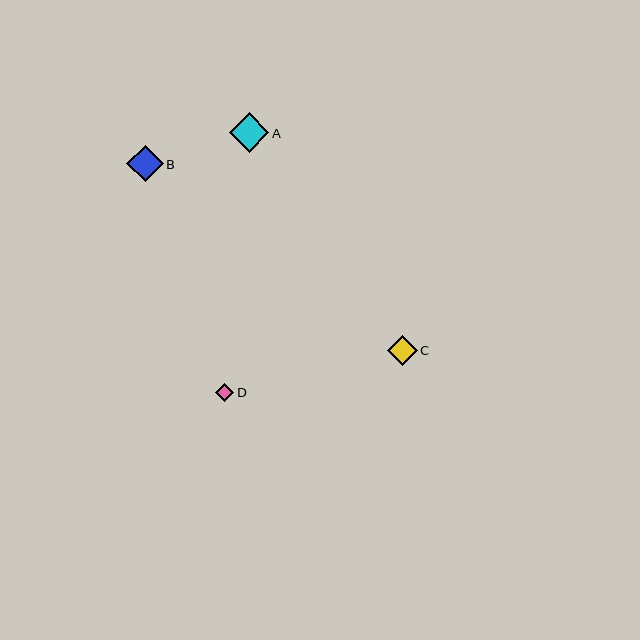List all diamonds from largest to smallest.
From largest to smallest: A, B, C, D.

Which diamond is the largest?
Diamond A is the largest with a size of approximately 39 pixels.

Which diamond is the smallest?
Diamond D is the smallest with a size of approximately 18 pixels.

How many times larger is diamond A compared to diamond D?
Diamond A is approximately 2.1 times the size of diamond D.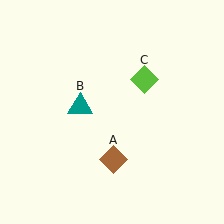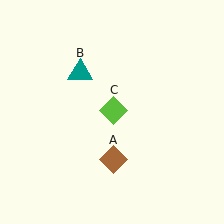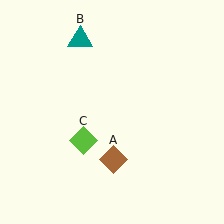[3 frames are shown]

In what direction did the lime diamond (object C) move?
The lime diamond (object C) moved down and to the left.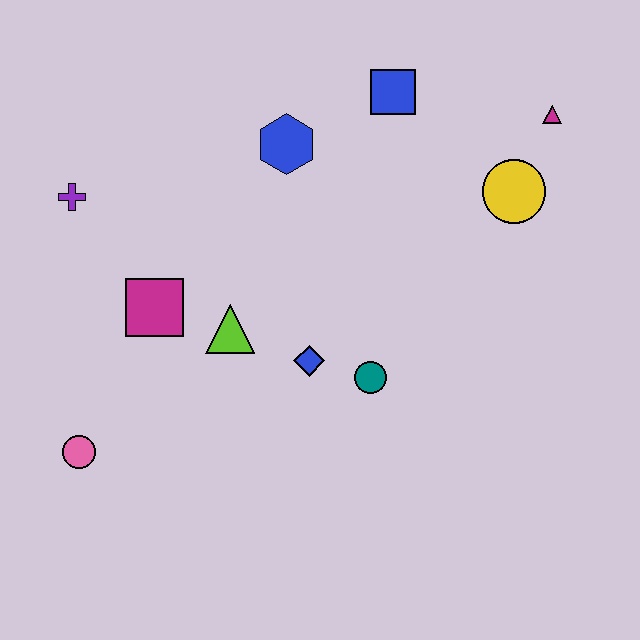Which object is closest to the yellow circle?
The magenta triangle is closest to the yellow circle.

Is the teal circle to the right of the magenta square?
Yes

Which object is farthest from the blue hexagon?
The pink circle is farthest from the blue hexagon.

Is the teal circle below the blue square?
Yes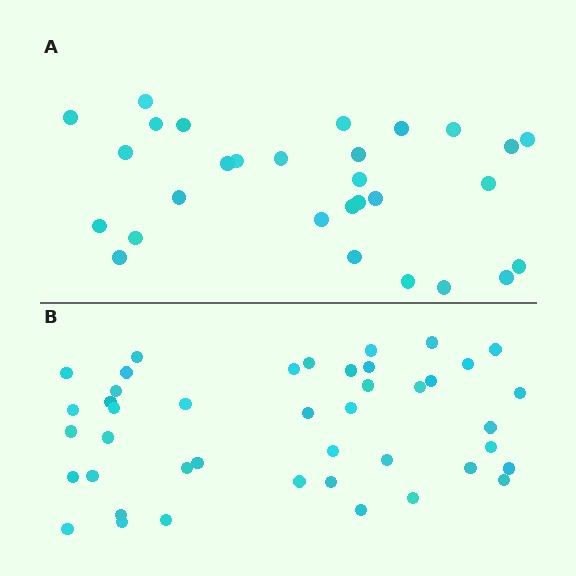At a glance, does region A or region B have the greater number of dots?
Region B (the bottom region) has more dots.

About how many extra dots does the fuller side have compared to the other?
Region B has approximately 15 more dots than region A.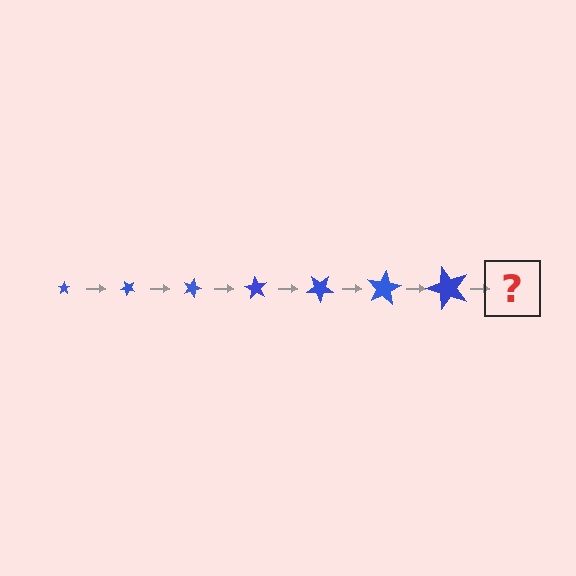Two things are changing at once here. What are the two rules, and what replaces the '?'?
The two rules are that the star grows larger each step and it rotates 45 degrees each step. The '?' should be a star, larger than the previous one and rotated 315 degrees from the start.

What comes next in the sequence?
The next element should be a star, larger than the previous one and rotated 315 degrees from the start.